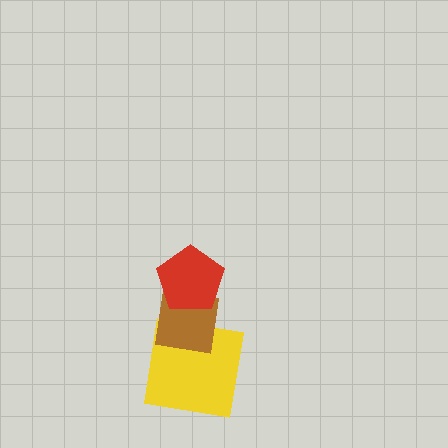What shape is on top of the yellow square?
The brown square is on top of the yellow square.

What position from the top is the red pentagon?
The red pentagon is 1st from the top.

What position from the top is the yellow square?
The yellow square is 3rd from the top.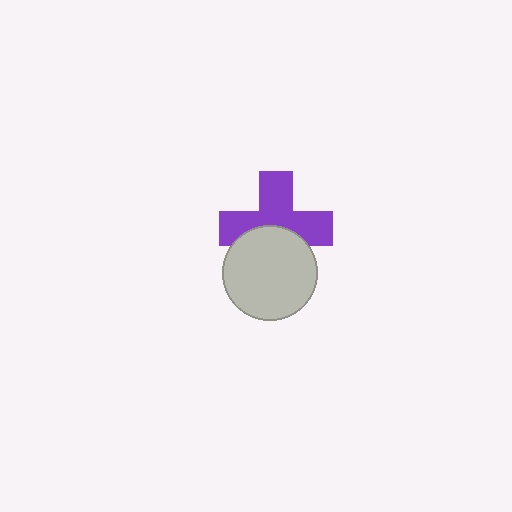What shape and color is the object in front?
The object in front is a light gray circle.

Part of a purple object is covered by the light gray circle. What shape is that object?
It is a cross.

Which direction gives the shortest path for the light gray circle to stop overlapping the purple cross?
Moving down gives the shortest separation.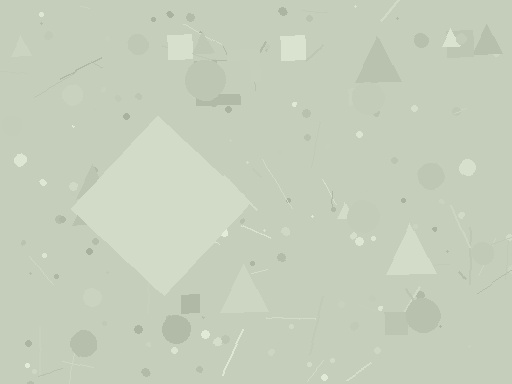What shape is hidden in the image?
A diamond is hidden in the image.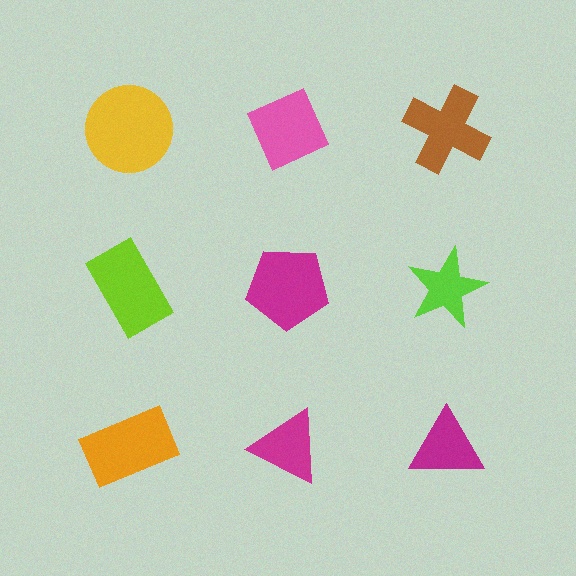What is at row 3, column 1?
An orange rectangle.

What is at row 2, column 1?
A lime rectangle.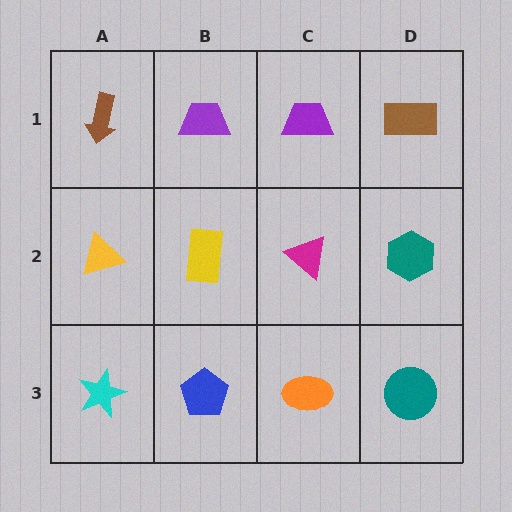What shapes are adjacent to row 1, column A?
A yellow triangle (row 2, column A), a purple trapezoid (row 1, column B).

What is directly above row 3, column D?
A teal hexagon.